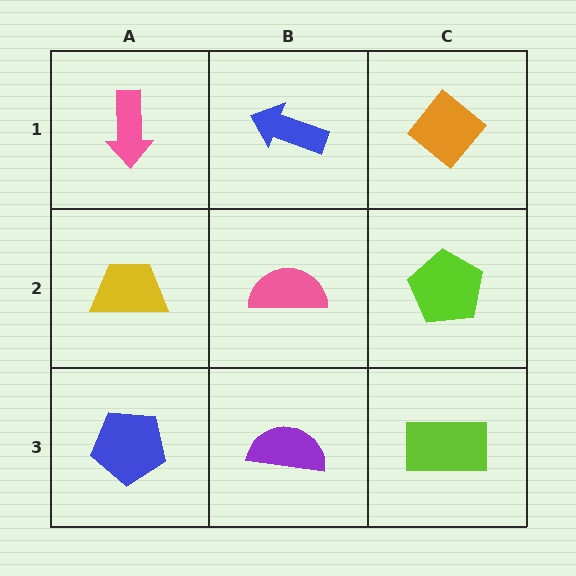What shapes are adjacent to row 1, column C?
A lime pentagon (row 2, column C), a blue arrow (row 1, column B).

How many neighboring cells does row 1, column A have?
2.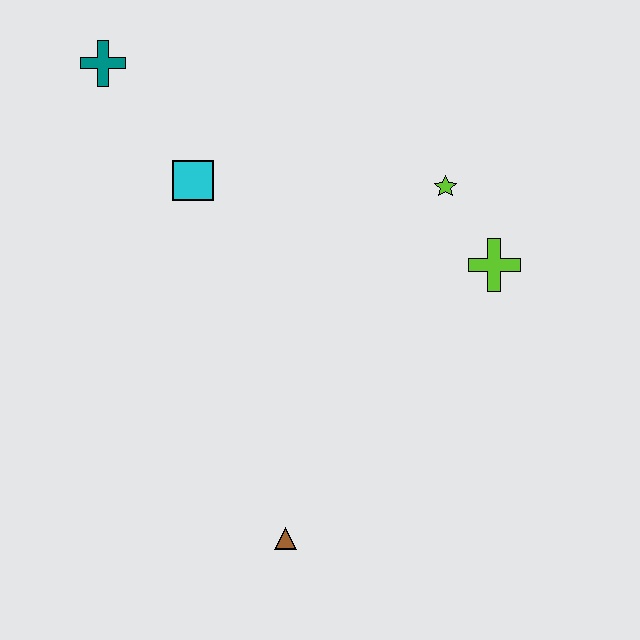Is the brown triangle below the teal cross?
Yes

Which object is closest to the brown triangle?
The lime cross is closest to the brown triangle.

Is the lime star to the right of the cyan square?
Yes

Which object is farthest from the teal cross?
The brown triangle is farthest from the teal cross.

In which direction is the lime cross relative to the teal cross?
The lime cross is to the right of the teal cross.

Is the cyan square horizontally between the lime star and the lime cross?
No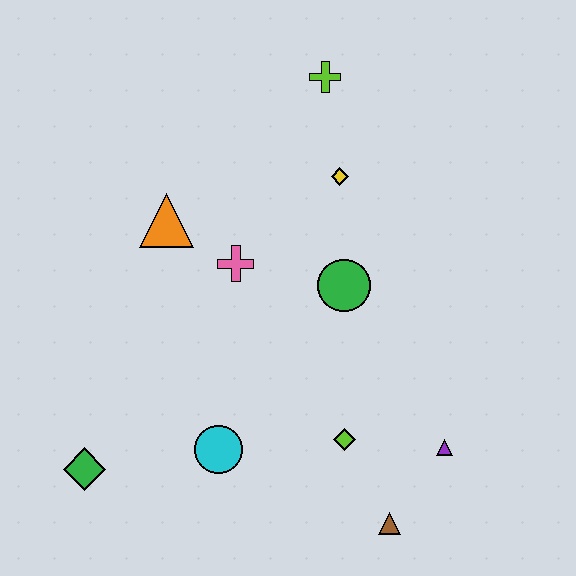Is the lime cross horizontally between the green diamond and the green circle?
Yes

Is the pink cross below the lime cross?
Yes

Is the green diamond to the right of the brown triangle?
No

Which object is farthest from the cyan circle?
The lime cross is farthest from the cyan circle.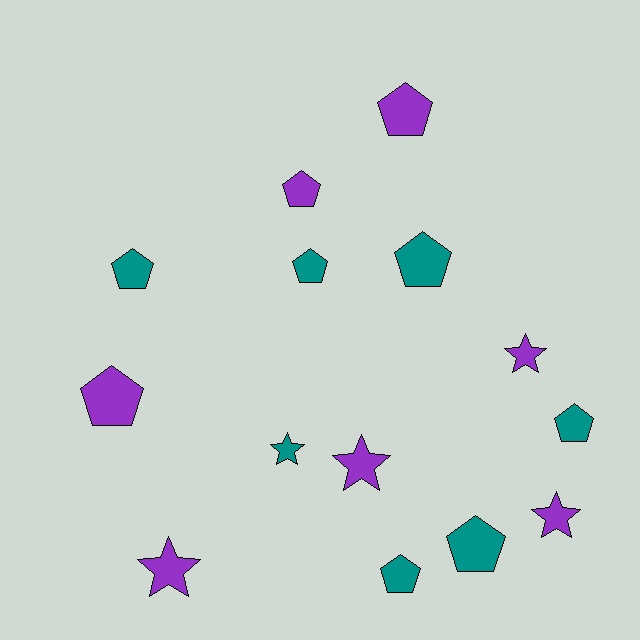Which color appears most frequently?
Teal, with 7 objects.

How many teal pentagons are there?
There are 6 teal pentagons.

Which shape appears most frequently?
Pentagon, with 9 objects.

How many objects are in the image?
There are 14 objects.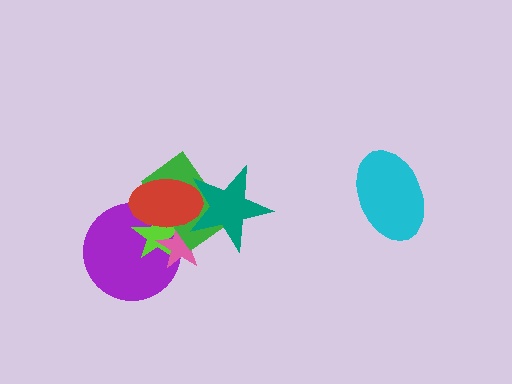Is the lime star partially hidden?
Yes, it is partially covered by another shape.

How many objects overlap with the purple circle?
4 objects overlap with the purple circle.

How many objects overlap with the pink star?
5 objects overlap with the pink star.